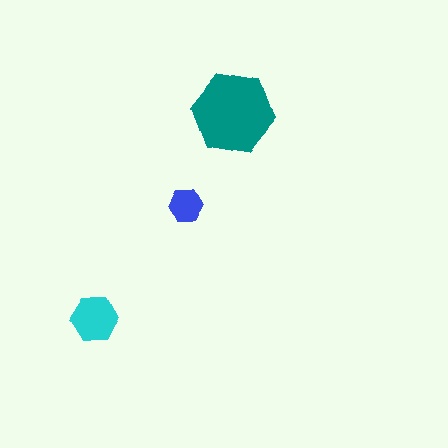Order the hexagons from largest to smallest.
the teal one, the cyan one, the blue one.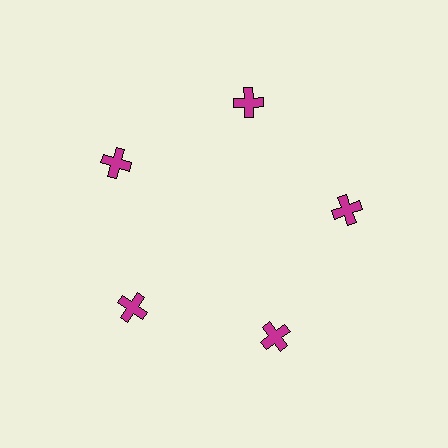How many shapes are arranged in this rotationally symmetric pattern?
There are 5 shapes, arranged in 5 groups of 1.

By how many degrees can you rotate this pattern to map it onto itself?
The pattern maps onto itself every 72 degrees of rotation.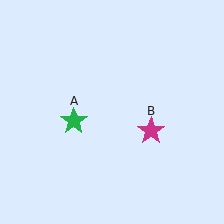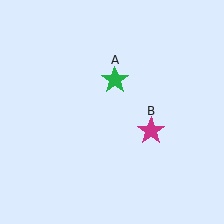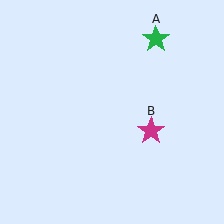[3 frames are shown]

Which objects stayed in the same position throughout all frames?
Magenta star (object B) remained stationary.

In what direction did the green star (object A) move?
The green star (object A) moved up and to the right.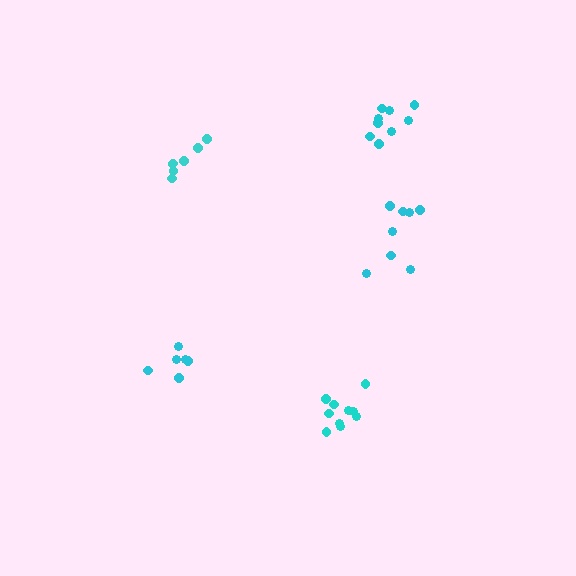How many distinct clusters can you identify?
There are 5 distinct clusters.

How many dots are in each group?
Group 1: 7 dots, Group 2: 8 dots, Group 3: 6 dots, Group 4: 10 dots, Group 5: 9 dots (40 total).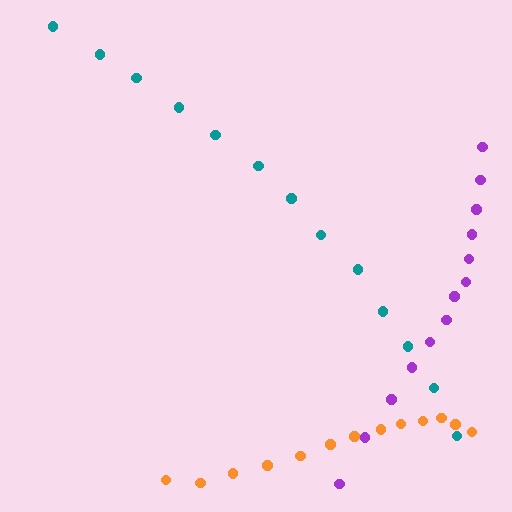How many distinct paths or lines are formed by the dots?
There are 3 distinct paths.